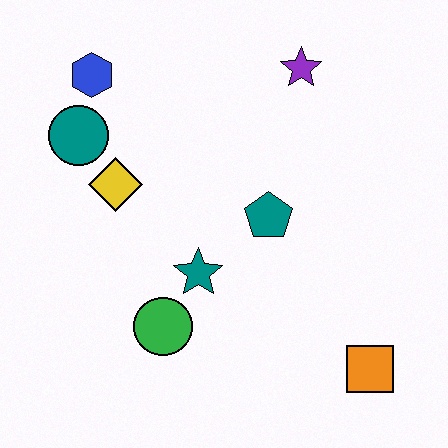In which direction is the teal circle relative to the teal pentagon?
The teal circle is to the left of the teal pentagon.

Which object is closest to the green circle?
The teal star is closest to the green circle.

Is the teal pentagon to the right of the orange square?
No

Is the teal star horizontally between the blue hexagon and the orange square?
Yes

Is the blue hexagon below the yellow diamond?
No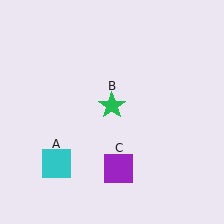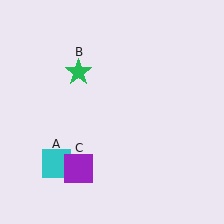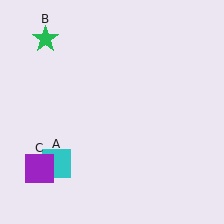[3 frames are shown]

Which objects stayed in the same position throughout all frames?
Cyan square (object A) remained stationary.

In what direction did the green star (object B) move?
The green star (object B) moved up and to the left.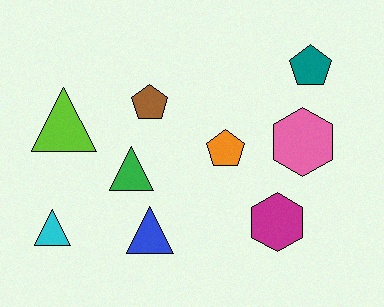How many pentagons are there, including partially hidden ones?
There are 3 pentagons.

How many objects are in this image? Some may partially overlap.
There are 9 objects.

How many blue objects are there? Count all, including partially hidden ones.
There is 1 blue object.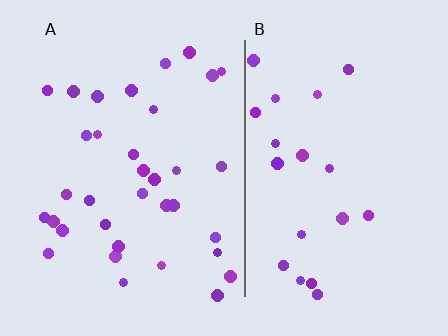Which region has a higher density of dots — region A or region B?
A (the left).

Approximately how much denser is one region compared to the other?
Approximately 1.7× — region A over region B.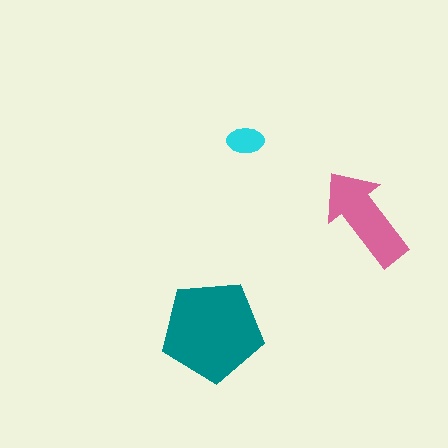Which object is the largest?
The teal pentagon.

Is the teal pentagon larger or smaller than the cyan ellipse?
Larger.